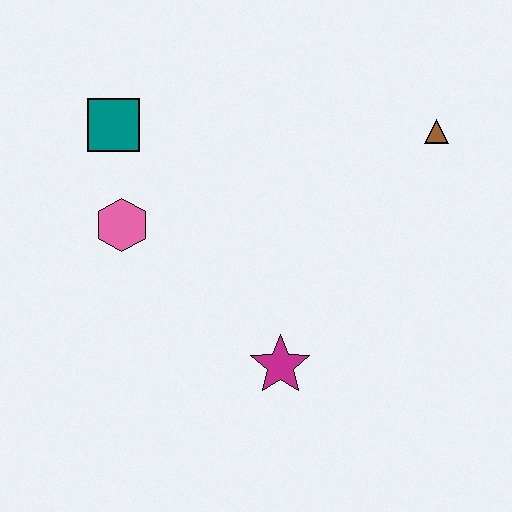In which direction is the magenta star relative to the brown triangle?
The magenta star is below the brown triangle.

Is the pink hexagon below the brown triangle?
Yes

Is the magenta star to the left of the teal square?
No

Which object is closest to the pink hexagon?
The teal square is closest to the pink hexagon.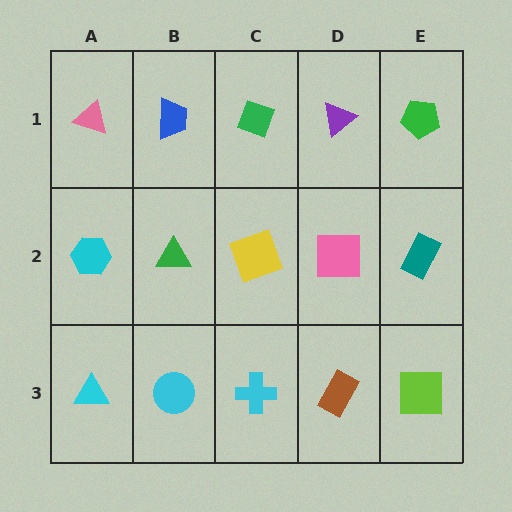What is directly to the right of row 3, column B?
A cyan cross.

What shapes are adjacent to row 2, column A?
A pink triangle (row 1, column A), a cyan triangle (row 3, column A), a green triangle (row 2, column B).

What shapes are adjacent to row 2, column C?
A green diamond (row 1, column C), a cyan cross (row 3, column C), a green triangle (row 2, column B), a pink square (row 2, column D).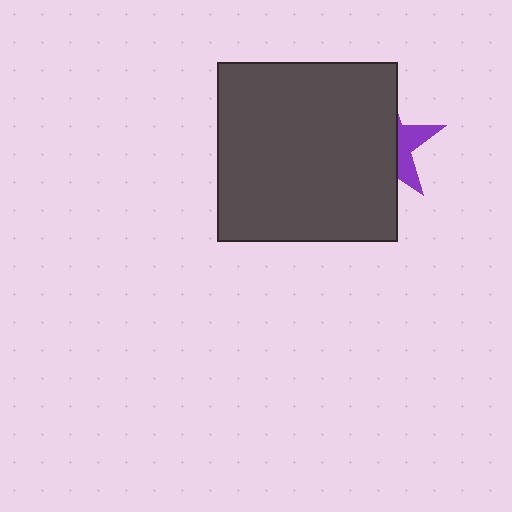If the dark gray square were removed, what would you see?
You would see the complete purple star.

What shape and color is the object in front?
The object in front is a dark gray square.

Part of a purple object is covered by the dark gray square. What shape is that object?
It is a star.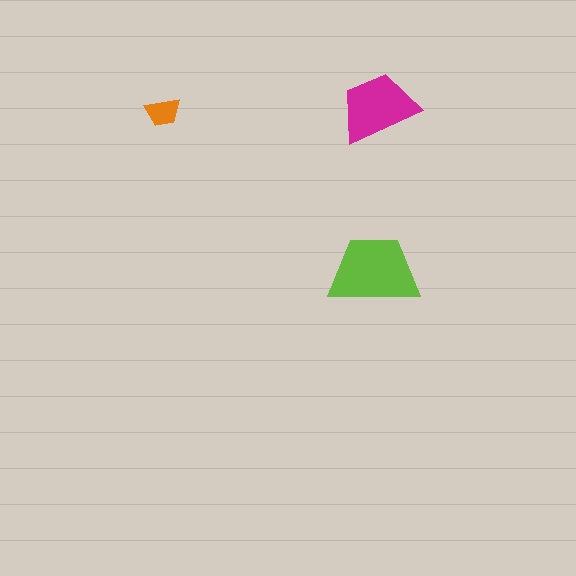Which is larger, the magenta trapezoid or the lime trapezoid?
The lime one.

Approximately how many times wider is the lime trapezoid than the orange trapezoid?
About 2.5 times wider.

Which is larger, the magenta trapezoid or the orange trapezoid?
The magenta one.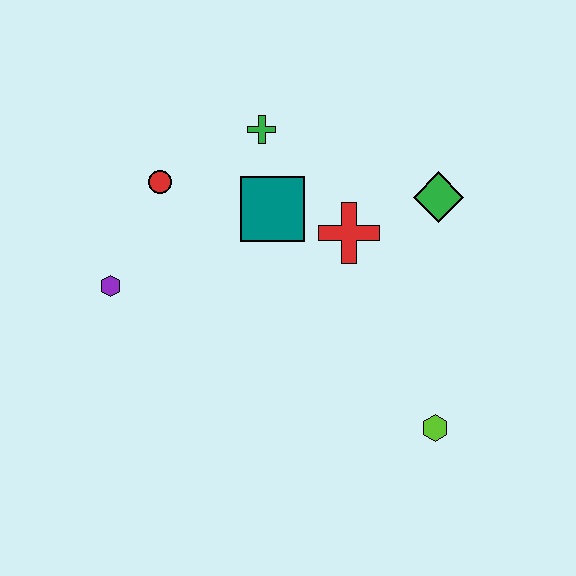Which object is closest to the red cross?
The teal square is closest to the red cross.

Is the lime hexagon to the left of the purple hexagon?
No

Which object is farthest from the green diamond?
The purple hexagon is farthest from the green diamond.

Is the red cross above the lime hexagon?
Yes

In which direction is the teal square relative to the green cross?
The teal square is below the green cross.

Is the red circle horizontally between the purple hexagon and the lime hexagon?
Yes